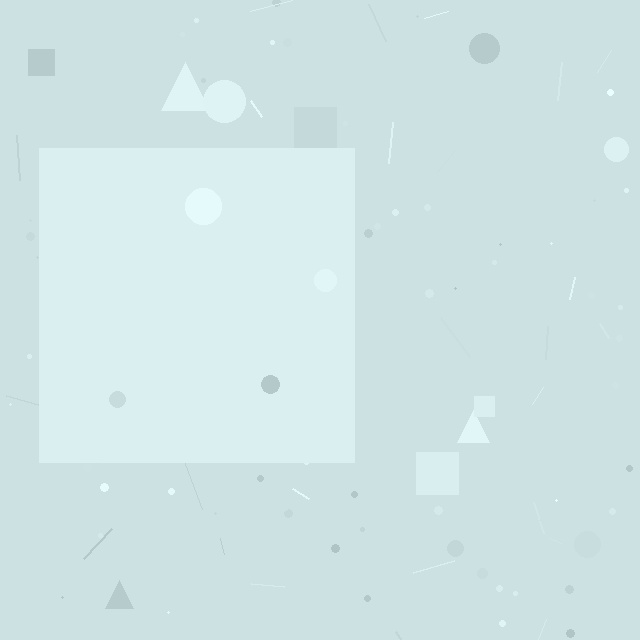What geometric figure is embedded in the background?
A square is embedded in the background.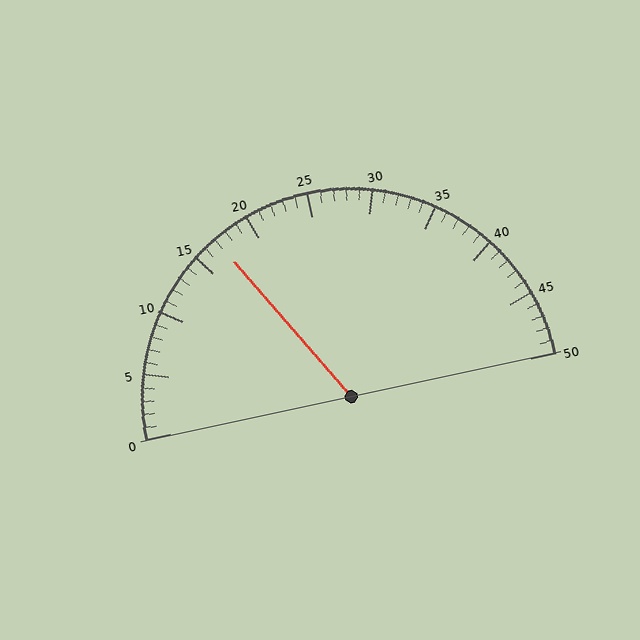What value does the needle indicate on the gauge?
The needle indicates approximately 17.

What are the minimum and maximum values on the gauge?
The gauge ranges from 0 to 50.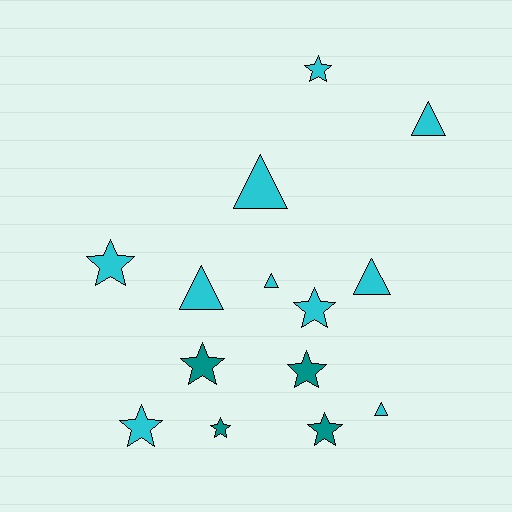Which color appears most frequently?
Cyan, with 10 objects.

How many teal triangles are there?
There are no teal triangles.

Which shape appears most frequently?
Star, with 8 objects.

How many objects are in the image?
There are 14 objects.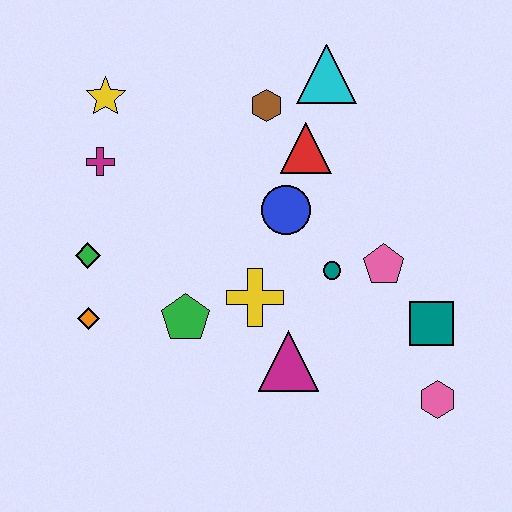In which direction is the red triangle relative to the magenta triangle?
The red triangle is above the magenta triangle.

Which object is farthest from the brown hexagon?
The pink hexagon is farthest from the brown hexagon.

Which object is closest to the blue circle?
The red triangle is closest to the blue circle.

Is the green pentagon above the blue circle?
No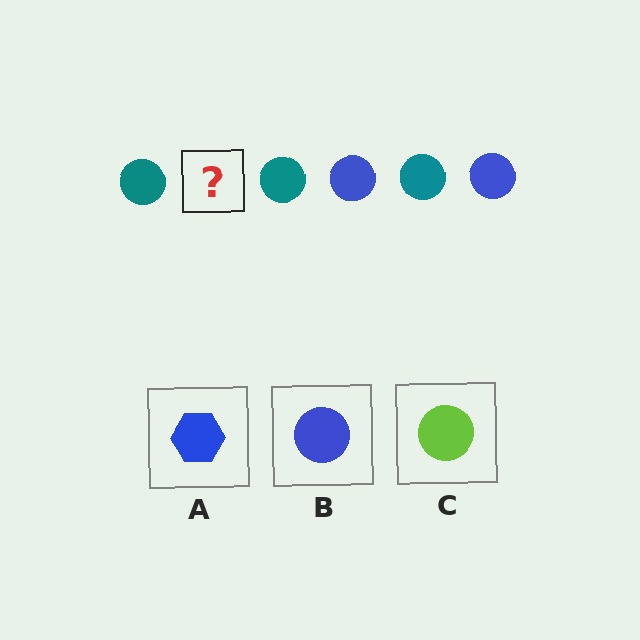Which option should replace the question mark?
Option B.